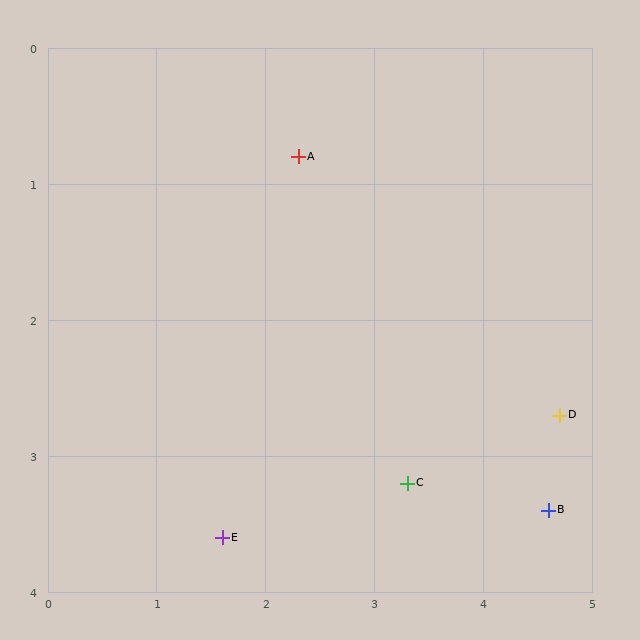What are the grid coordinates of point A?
Point A is at approximately (2.3, 0.8).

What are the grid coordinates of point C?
Point C is at approximately (3.3, 3.2).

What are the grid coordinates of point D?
Point D is at approximately (4.7, 2.7).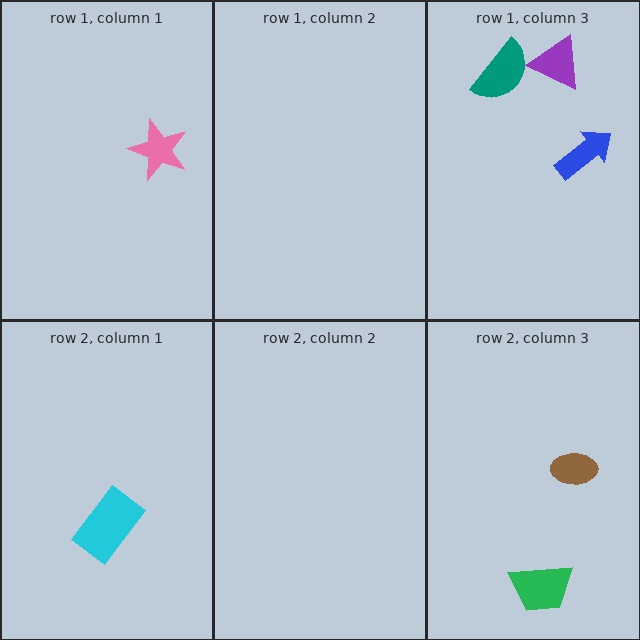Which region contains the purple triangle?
The row 1, column 3 region.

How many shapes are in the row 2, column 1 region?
1.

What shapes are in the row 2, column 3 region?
The green trapezoid, the brown ellipse.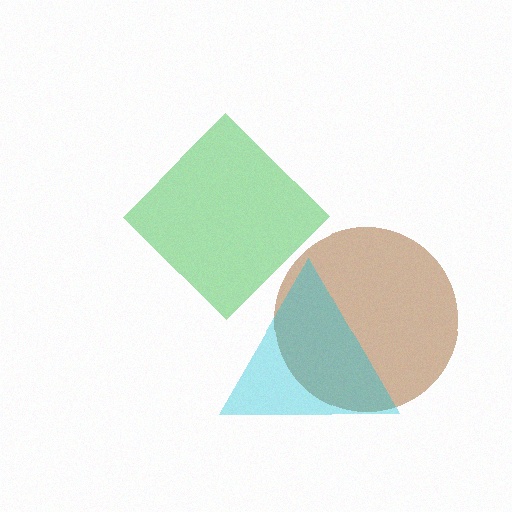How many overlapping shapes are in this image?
There are 3 overlapping shapes in the image.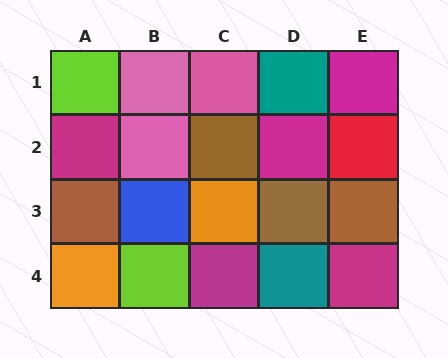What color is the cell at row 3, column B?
Blue.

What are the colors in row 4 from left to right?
Orange, lime, magenta, teal, magenta.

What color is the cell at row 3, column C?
Orange.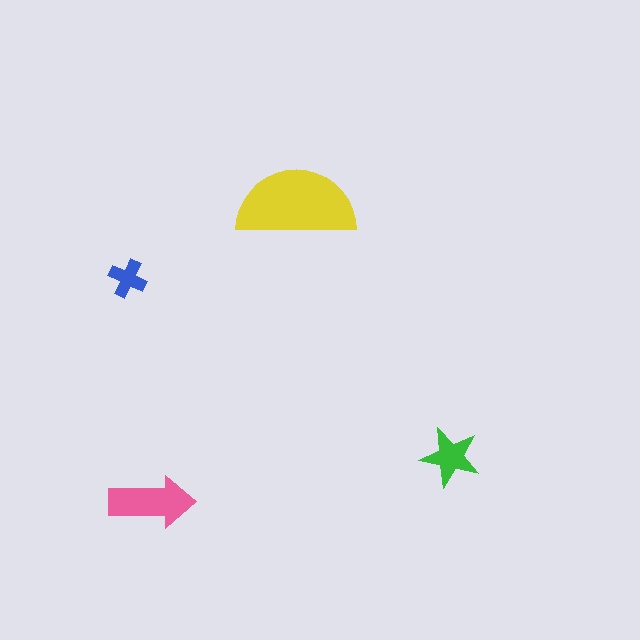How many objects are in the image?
There are 4 objects in the image.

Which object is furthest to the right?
The green star is rightmost.